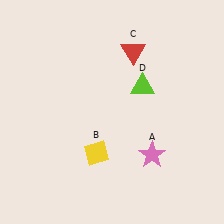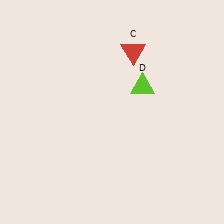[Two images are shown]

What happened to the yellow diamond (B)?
The yellow diamond (B) was removed in Image 2. It was in the bottom-left area of Image 1.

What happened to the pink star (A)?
The pink star (A) was removed in Image 2. It was in the bottom-right area of Image 1.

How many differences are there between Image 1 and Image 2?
There are 2 differences between the two images.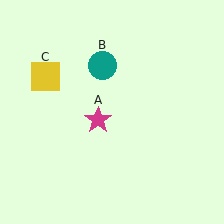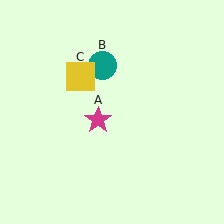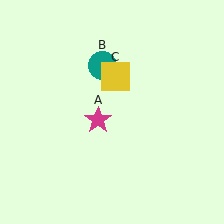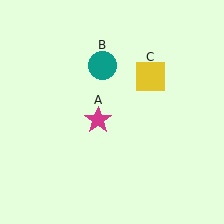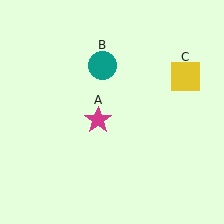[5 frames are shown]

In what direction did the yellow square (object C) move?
The yellow square (object C) moved right.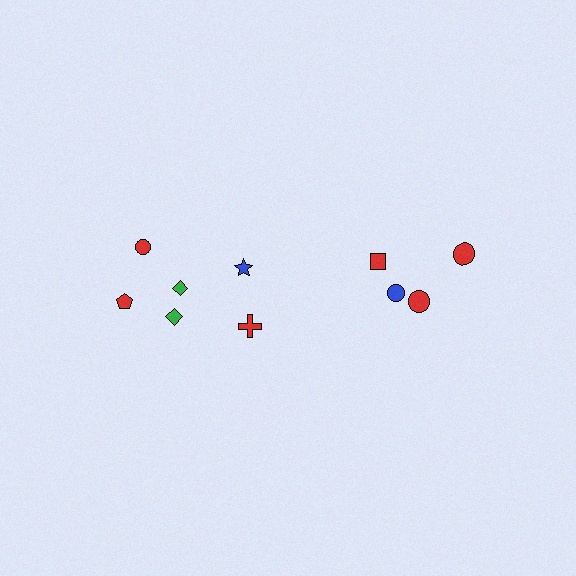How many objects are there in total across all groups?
There are 10 objects.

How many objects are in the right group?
There are 4 objects.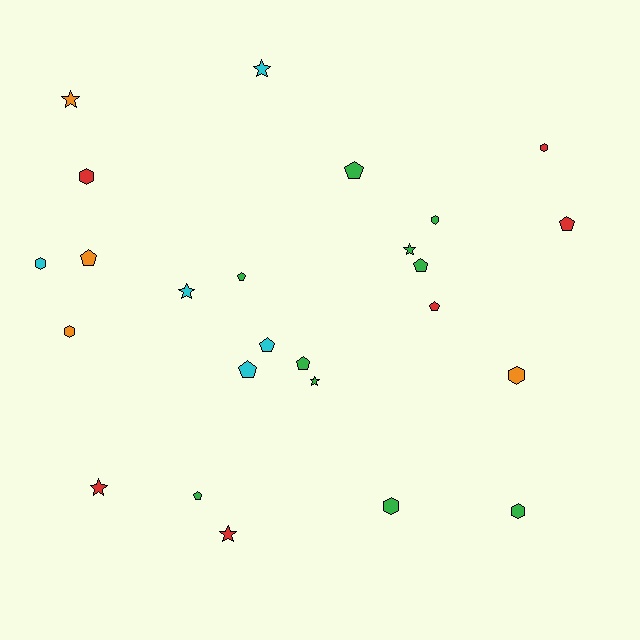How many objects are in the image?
There are 25 objects.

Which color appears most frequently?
Green, with 10 objects.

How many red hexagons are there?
There are 2 red hexagons.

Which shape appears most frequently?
Pentagon, with 10 objects.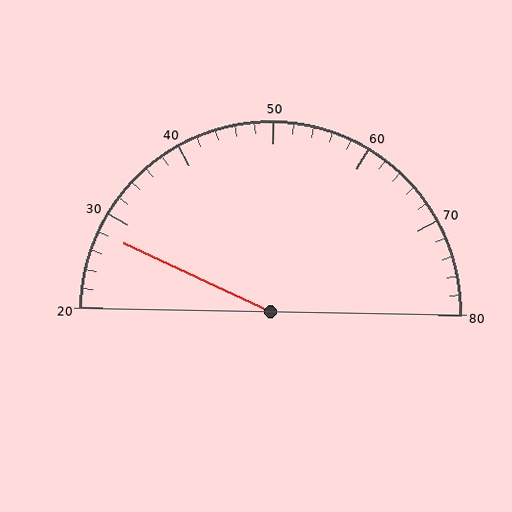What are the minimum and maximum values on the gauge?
The gauge ranges from 20 to 80.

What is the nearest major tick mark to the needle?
The nearest major tick mark is 30.